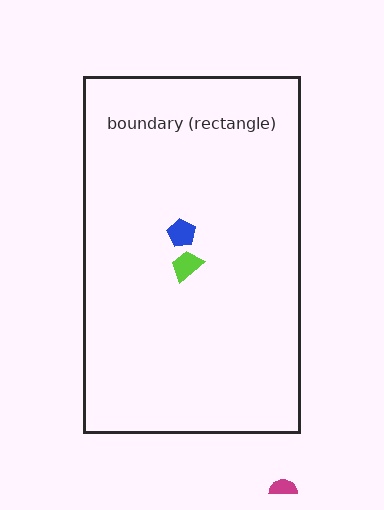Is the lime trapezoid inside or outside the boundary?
Inside.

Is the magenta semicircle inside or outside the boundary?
Outside.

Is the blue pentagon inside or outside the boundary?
Inside.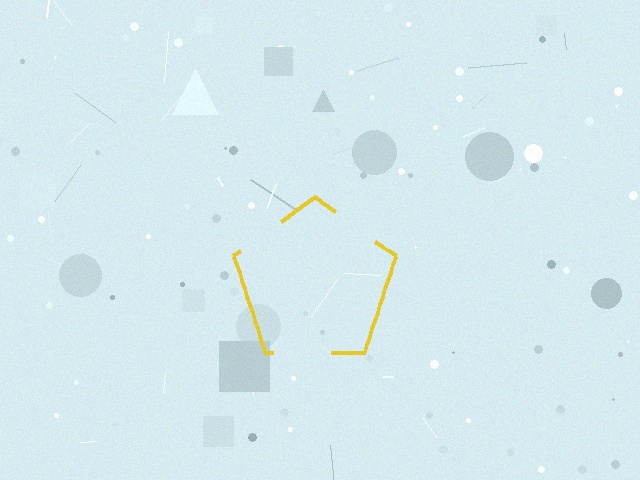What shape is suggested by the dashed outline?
The dashed outline suggests a pentagon.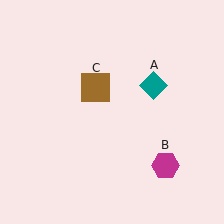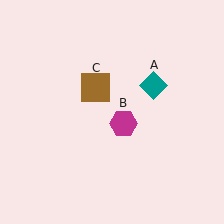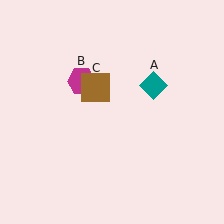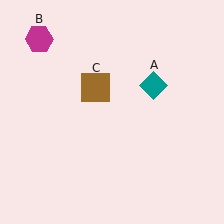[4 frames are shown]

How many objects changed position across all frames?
1 object changed position: magenta hexagon (object B).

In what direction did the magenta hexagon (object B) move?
The magenta hexagon (object B) moved up and to the left.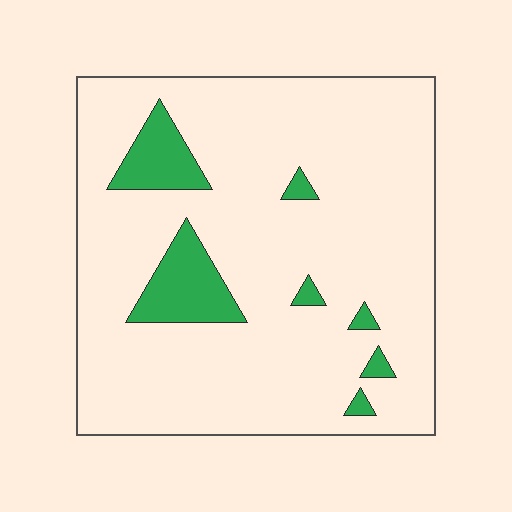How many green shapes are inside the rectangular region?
7.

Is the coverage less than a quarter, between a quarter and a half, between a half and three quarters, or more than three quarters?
Less than a quarter.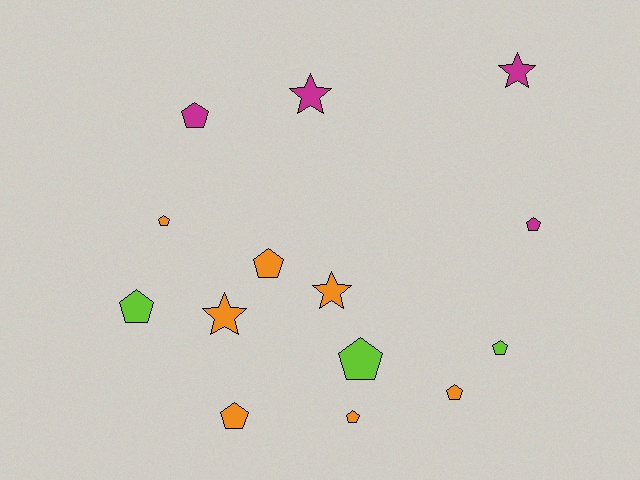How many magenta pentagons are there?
There are 2 magenta pentagons.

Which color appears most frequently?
Orange, with 7 objects.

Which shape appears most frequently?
Pentagon, with 10 objects.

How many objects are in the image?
There are 14 objects.